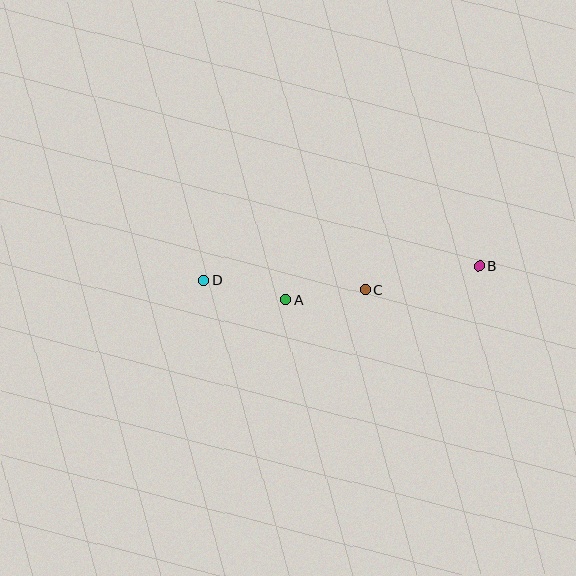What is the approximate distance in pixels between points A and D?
The distance between A and D is approximately 84 pixels.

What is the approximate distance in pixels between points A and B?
The distance between A and B is approximately 196 pixels.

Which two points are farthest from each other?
Points B and D are farthest from each other.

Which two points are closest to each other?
Points A and C are closest to each other.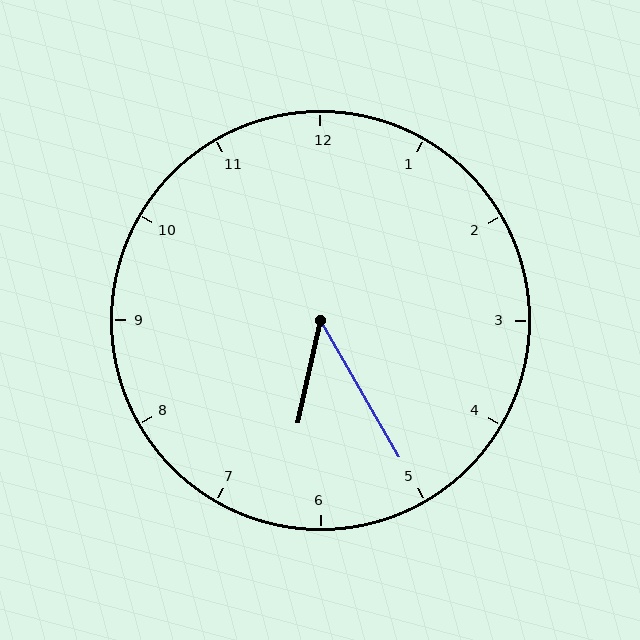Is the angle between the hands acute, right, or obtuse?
It is acute.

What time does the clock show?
6:25.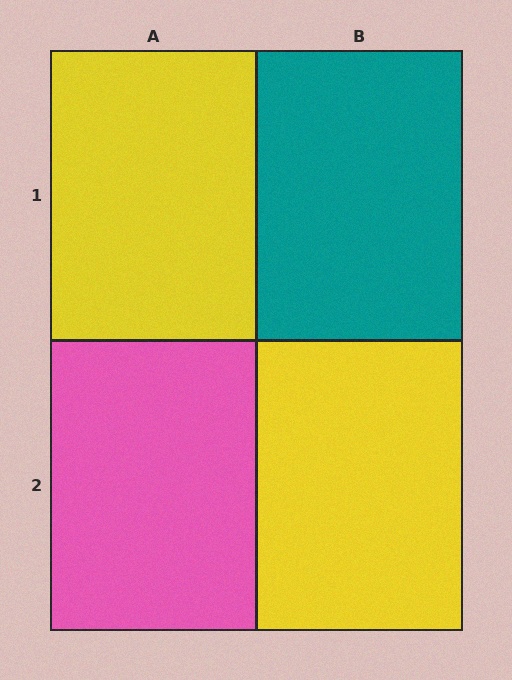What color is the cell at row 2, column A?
Pink.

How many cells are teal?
1 cell is teal.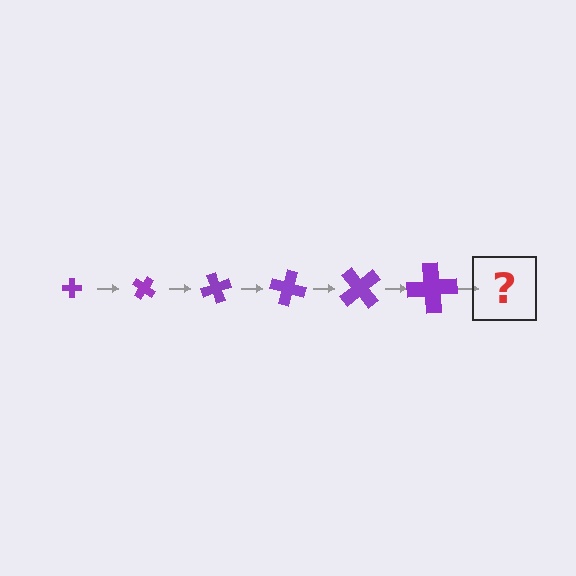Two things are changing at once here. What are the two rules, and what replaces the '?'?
The two rules are that the cross grows larger each step and it rotates 35 degrees each step. The '?' should be a cross, larger than the previous one and rotated 210 degrees from the start.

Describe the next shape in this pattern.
It should be a cross, larger than the previous one and rotated 210 degrees from the start.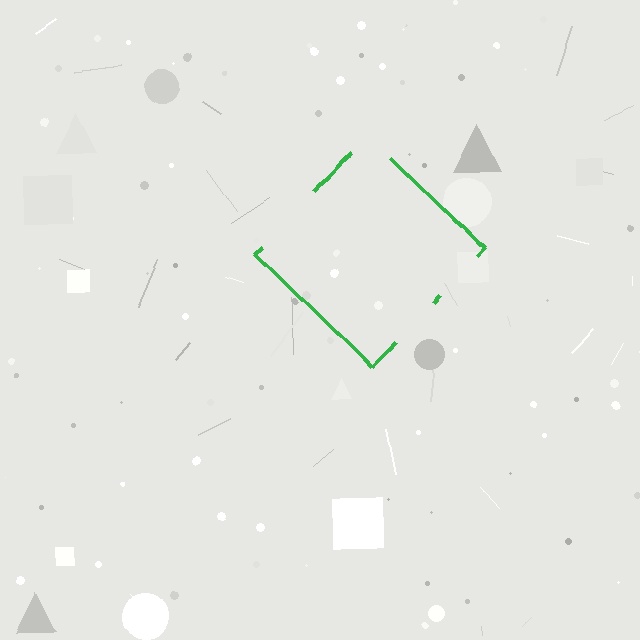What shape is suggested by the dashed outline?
The dashed outline suggests a diamond.